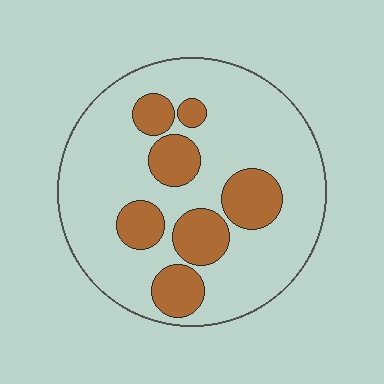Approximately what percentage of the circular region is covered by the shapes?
Approximately 25%.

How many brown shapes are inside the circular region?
7.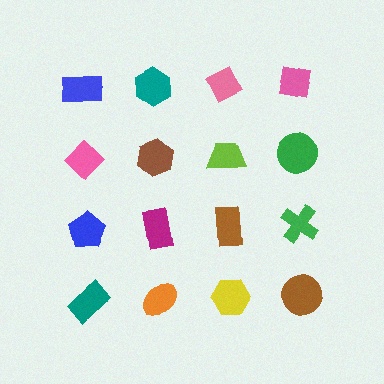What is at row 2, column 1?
A pink diamond.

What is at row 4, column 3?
A yellow hexagon.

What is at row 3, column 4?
A green cross.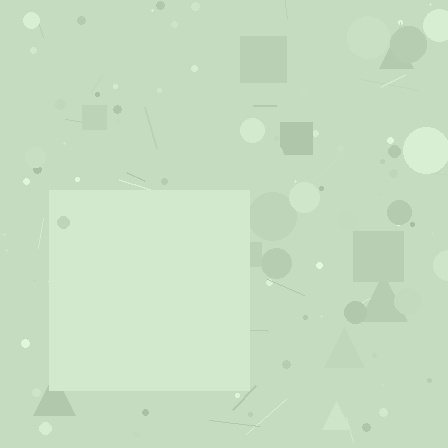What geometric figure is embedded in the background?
A square is embedded in the background.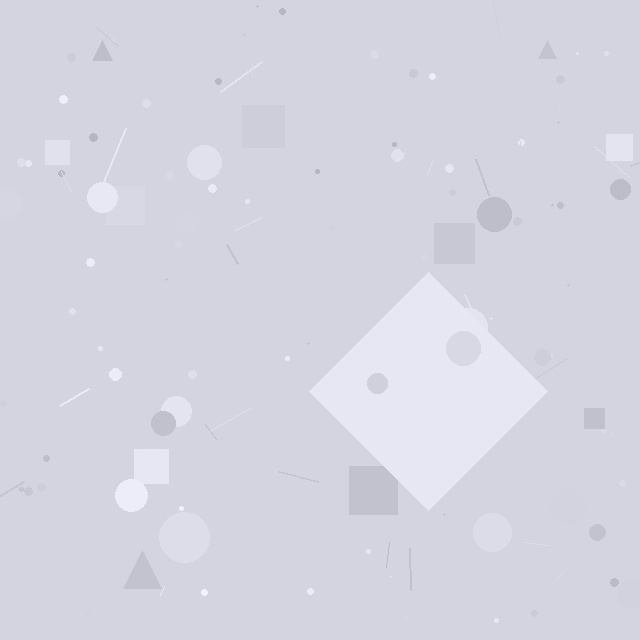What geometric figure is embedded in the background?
A diamond is embedded in the background.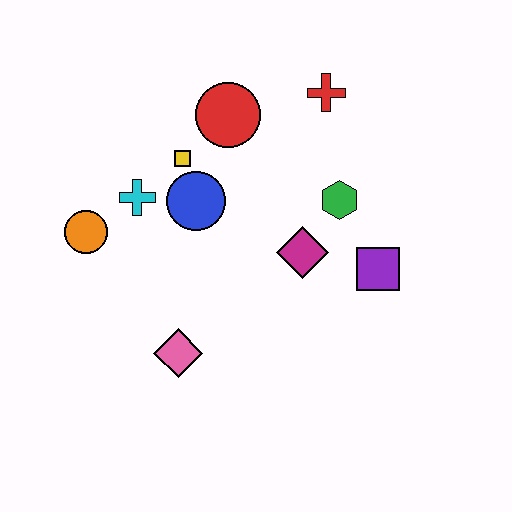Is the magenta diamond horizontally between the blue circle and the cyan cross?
No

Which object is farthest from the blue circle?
The purple square is farthest from the blue circle.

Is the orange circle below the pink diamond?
No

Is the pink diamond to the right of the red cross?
No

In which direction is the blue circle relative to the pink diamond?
The blue circle is above the pink diamond.